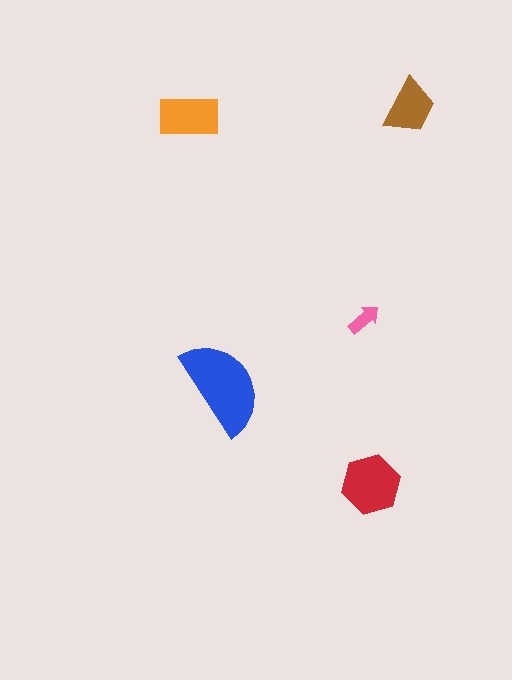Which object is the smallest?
The pink arrow.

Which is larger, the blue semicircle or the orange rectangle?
The blue semicircle.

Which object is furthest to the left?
The orange rectangle is leftmost.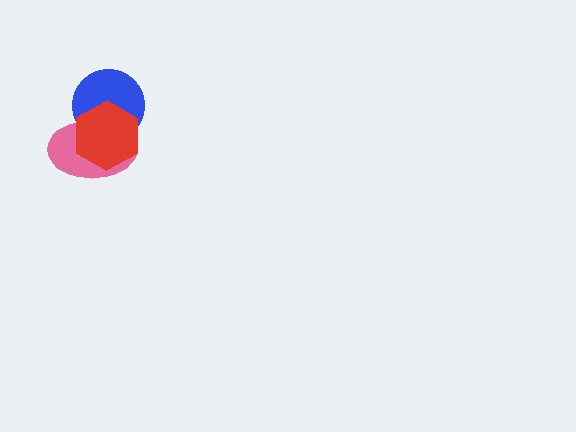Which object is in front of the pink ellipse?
The red hexagon is in front of the pink ellipse.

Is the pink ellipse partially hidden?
Yes, it is partially covered by another shape.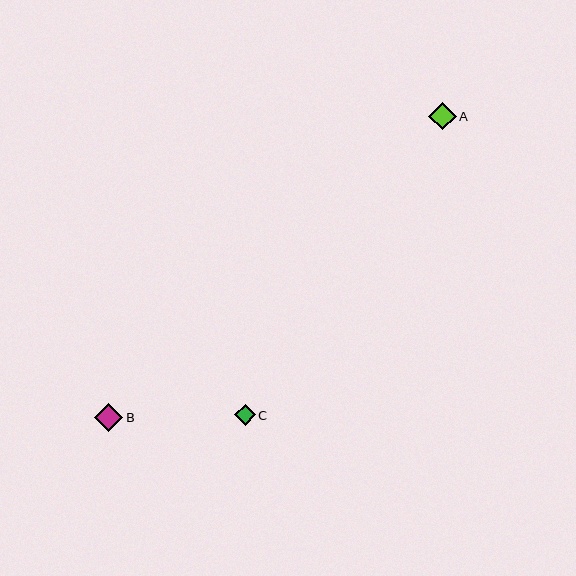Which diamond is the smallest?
Diamond C is the smallest with a size of approximately 21 pixels.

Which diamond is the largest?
Diamond B is the largest with a size of approximately 28 pixels.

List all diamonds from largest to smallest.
From largest to smallest: B, A, C.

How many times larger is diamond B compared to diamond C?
Diamond B is approximately 1.3 times the size of diamond C.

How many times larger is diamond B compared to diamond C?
Diamond B is approximately 1.3 times the size of diamond C.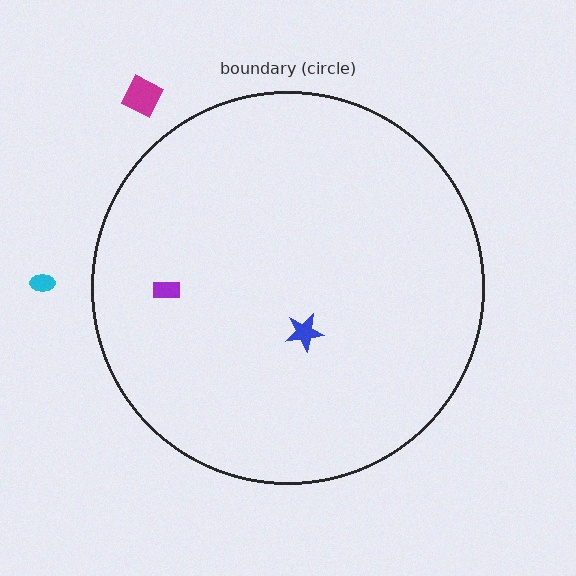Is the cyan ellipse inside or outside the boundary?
Outside.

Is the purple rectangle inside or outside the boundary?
Inside.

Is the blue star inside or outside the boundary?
Inside.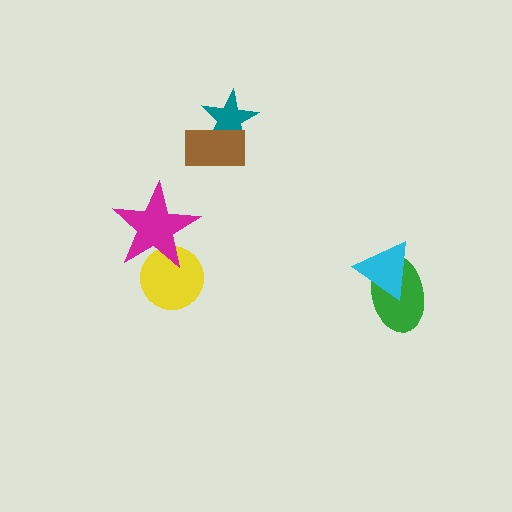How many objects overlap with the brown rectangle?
1 object overlaps with the brown rectangle.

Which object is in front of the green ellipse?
The cyan triangle is in front of the green ellipse.